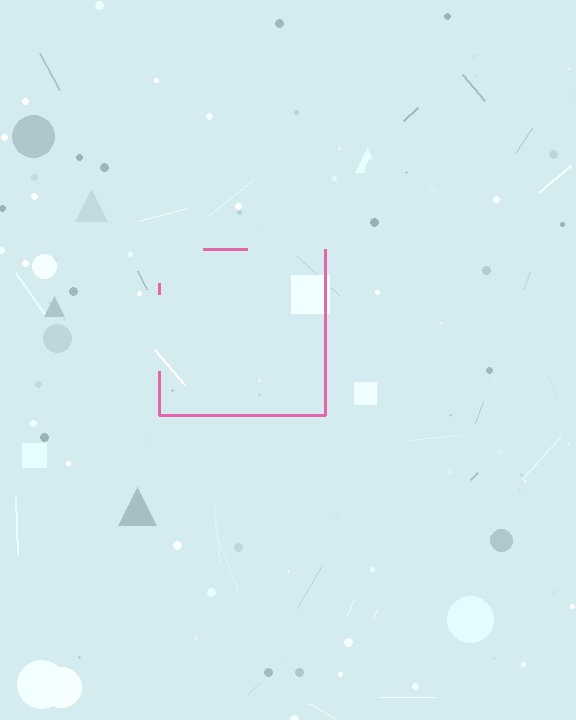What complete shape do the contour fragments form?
The contour fragments form a square.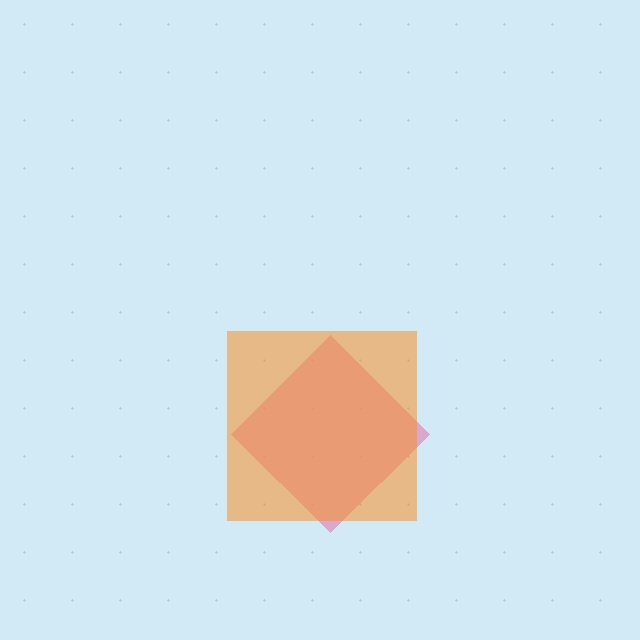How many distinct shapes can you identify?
There are 2 distinct shapes: a pink diamond, an orange square.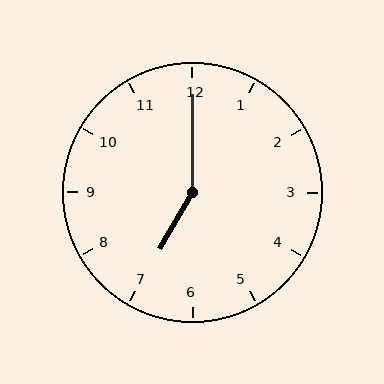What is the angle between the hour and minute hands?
Approximately 150 degrees.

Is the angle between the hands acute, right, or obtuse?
It is obtuse.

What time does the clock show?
7:00.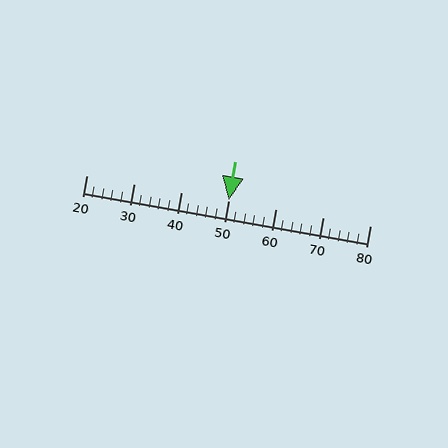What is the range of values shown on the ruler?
The ruler shows values from 20 to 80.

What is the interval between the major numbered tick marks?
The major tick marks are spaced 10 units apart.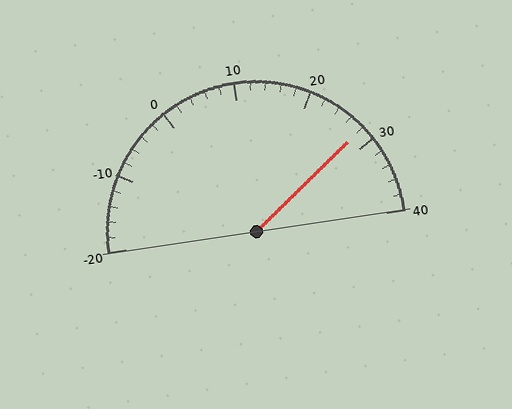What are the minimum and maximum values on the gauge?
The gauge ranges from -20 to 40.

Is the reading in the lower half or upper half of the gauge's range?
The reading is in the upper half of the range (-20 to 40).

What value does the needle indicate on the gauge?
The needle indicates approximately 28.